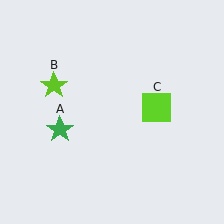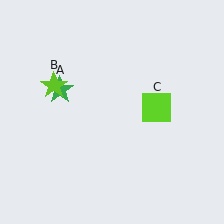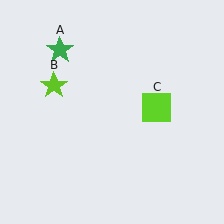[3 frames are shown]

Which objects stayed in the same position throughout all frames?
Lime star (object B) and lime square (object C) remained stationary.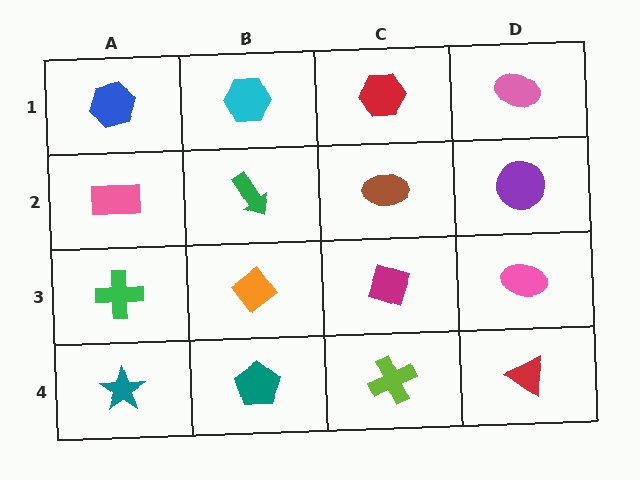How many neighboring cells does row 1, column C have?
3.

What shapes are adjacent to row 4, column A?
A green cross (row 3, column A), a teal pentagon (row 4, column B).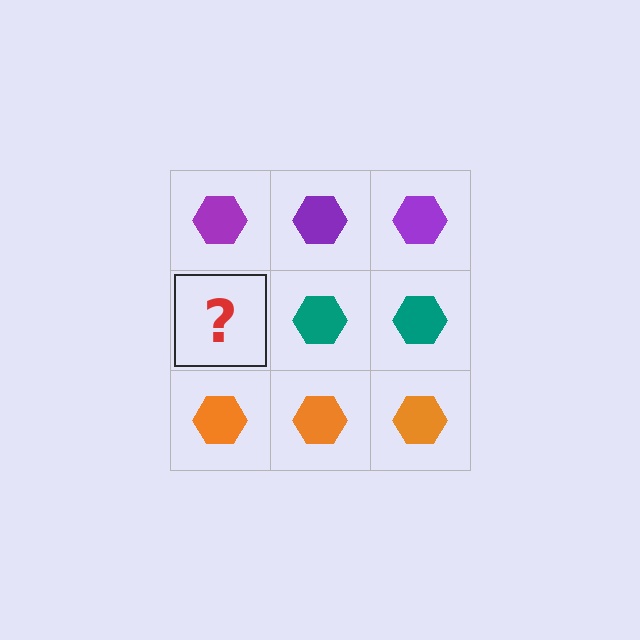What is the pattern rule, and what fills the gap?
The rule is that each row has a consistent color. The gap should be filled with a teal hexagon.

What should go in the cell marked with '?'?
The missing cell should contain a teal hexagon.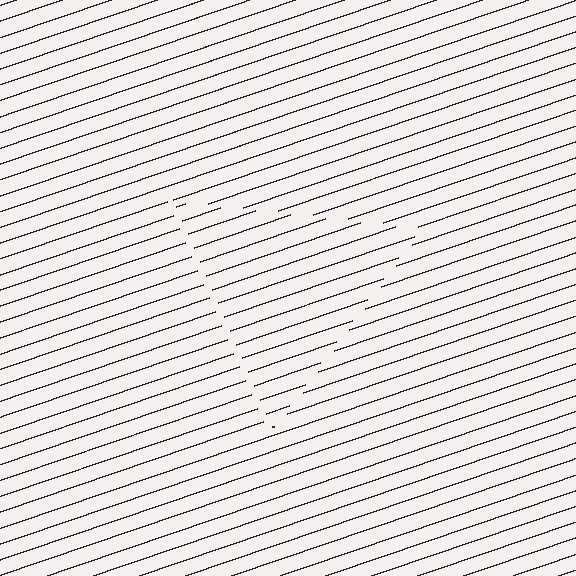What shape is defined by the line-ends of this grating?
An illusory triangle. The interior of the shape contains the same grating, shifted by half a period — the contour is defined by the phase discontinuity where line-ends from the inner and outer gratings abut.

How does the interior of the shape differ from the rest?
The interior of the shape contains the same grating, shifted by half a period — the contour is defined by the phase discontinuity where line-ends from the inner and outer gratings abut.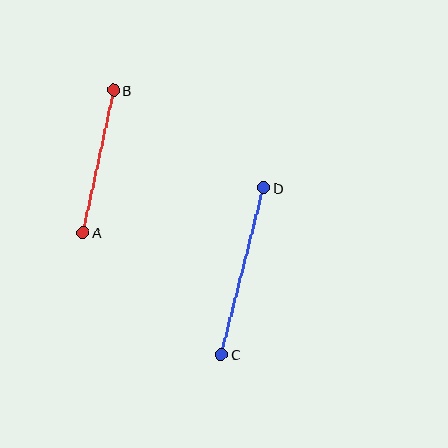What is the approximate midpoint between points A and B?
The midpoint is at approximately (98, 161) pixels.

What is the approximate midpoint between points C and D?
The midpoint is at approximately (243, 271) pixels.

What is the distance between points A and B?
The distance is approximately 145 pixels.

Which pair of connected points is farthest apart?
Points C and D are farthest apart.